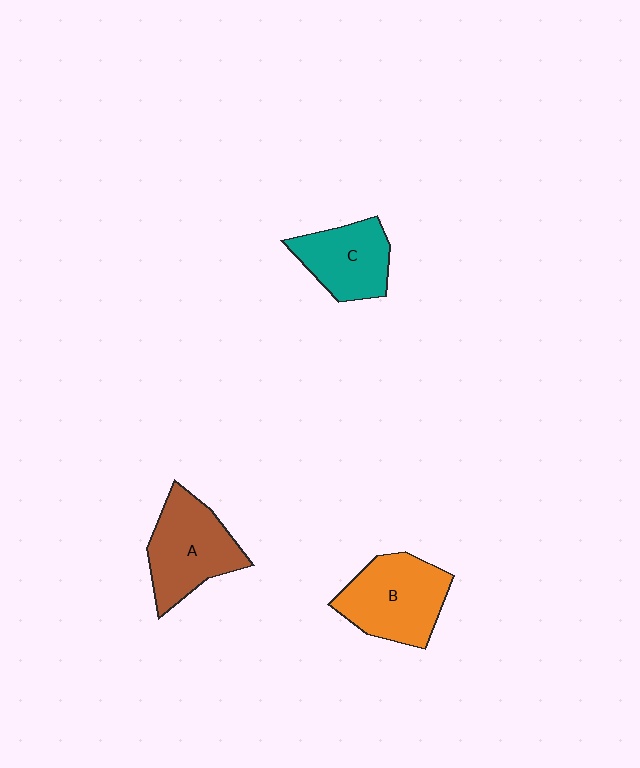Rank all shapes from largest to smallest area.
From largest to smallest: B (orange), A (brown), C (teal).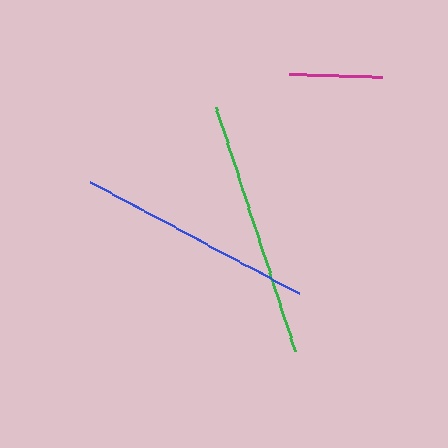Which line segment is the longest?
The green line is the longest at approximately 258 pixels.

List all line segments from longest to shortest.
From longest to shortest: green, blue, magenta.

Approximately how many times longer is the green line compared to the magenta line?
The green line is approximately 2.8 times the length of the magenta line.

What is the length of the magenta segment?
The magenta segment is approximately 93 pixels long.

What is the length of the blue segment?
The blue segment is approximately 236 pixels long.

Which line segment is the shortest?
The magenta line is the shortest at approximately 93 pixels.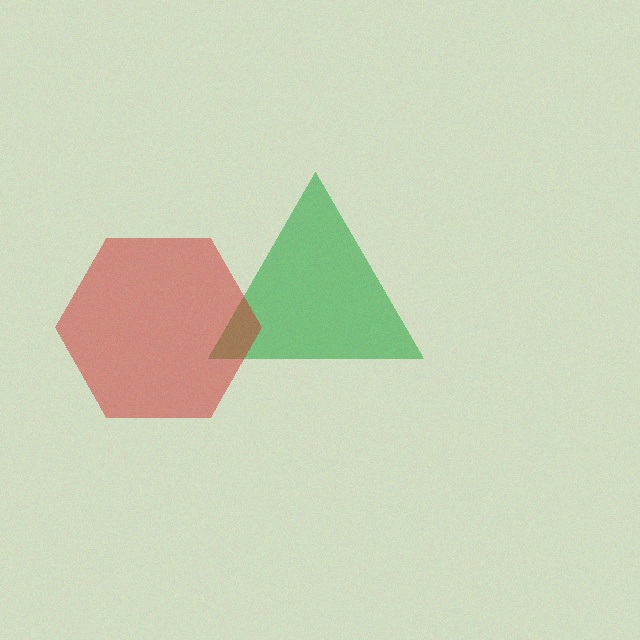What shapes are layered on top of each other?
The layered shapes are: a green triangle, a red hexagon.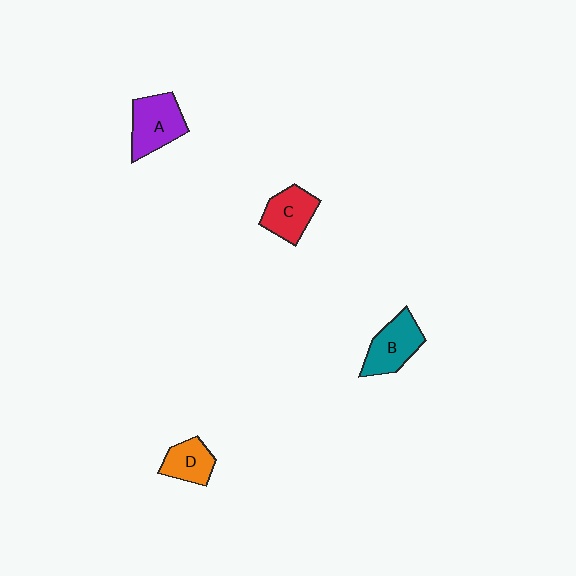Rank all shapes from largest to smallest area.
From largest to smallest: A (purple), B (teal), C (red), D (orange).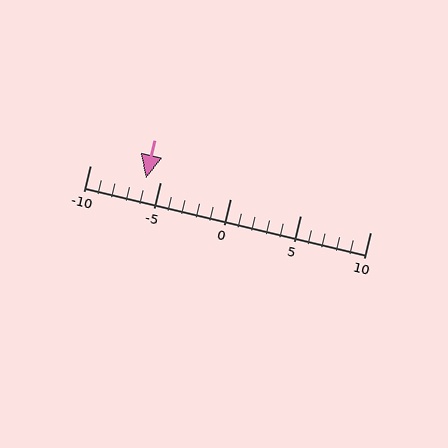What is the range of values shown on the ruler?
The ruler shows values from -10 to 10.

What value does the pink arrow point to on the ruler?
The pink arrow points to approximately -6.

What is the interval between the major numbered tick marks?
The major tick marks are spaced 5 units apart.